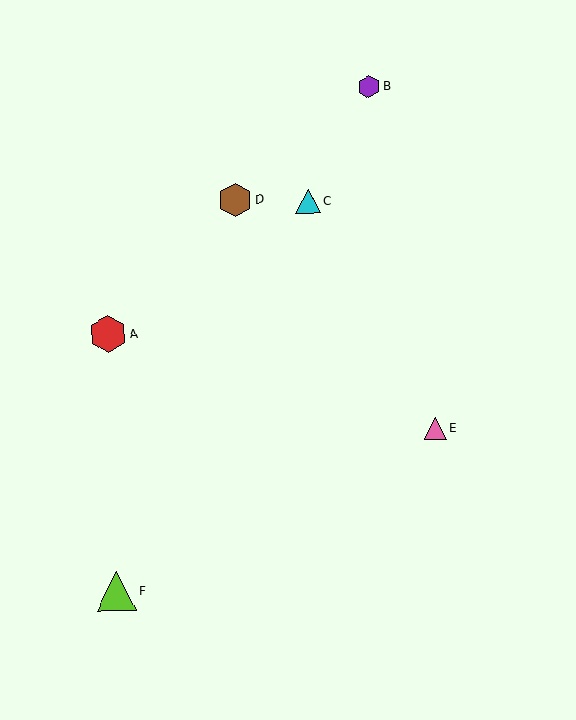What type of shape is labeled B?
Shape B is a purple hexagon.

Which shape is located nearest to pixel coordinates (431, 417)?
The pink triangle (labeled E) at (436, 429) is nearest to that location.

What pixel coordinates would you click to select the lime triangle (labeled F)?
Click at (116, 591) to select the lime triangle F.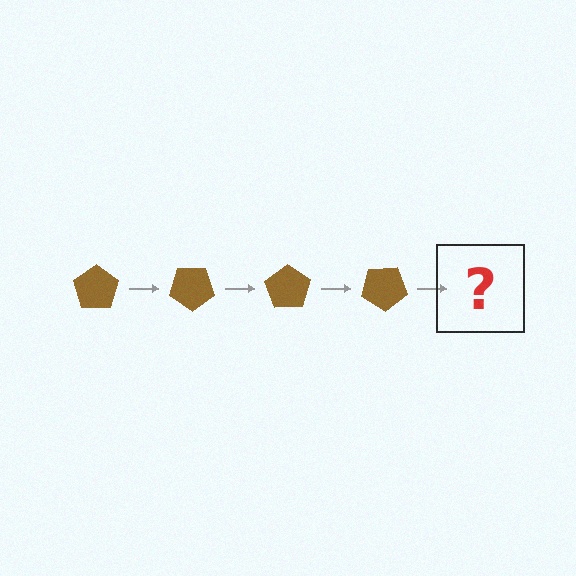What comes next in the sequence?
The next element should be a brown pentagon rotated 140 degrees.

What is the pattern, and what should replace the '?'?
The pattern is that the pentagon rotates 35 degrees each step. The '?' should be a brown pentagon rotated 140 degrees.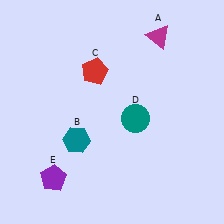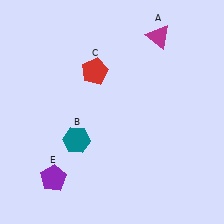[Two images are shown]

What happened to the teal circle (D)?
The teal circle (D) was removed in Image 2. It was in the bottom-right area of Image 1.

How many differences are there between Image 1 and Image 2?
There is 1 difference between the two images.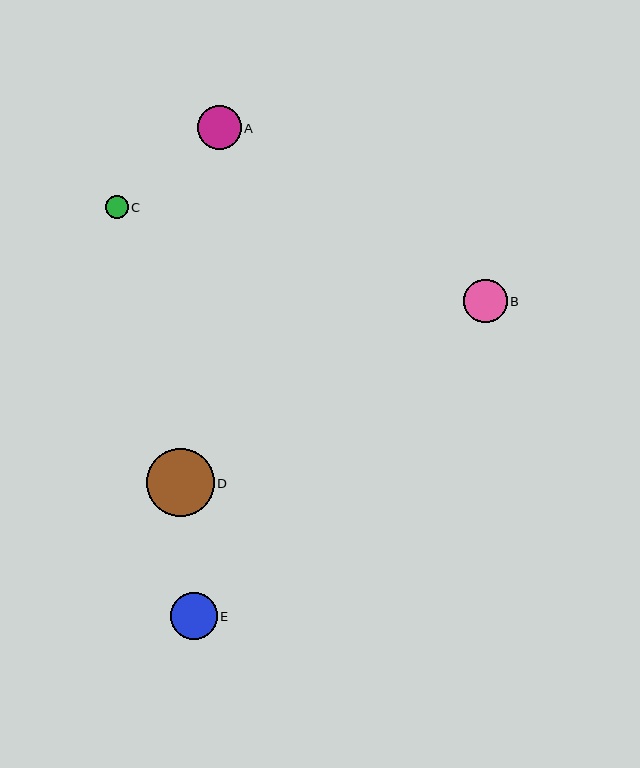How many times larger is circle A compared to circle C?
Circle A is approximately 1.9 times the size of circle C.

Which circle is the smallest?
Circle C is the smallest with a size of approximately 23 pixels.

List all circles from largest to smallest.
From largest to smallest: D, E, A, B, C.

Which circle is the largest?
Circle D is the largest with a size of approximately 68 pixels.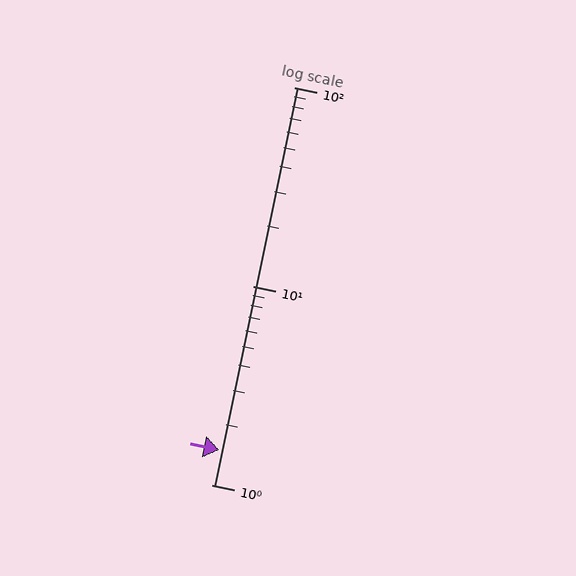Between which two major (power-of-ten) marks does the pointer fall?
The pointer is between 1 and 10.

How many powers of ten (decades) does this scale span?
The scale spans 2 decades, from 1 to 100.